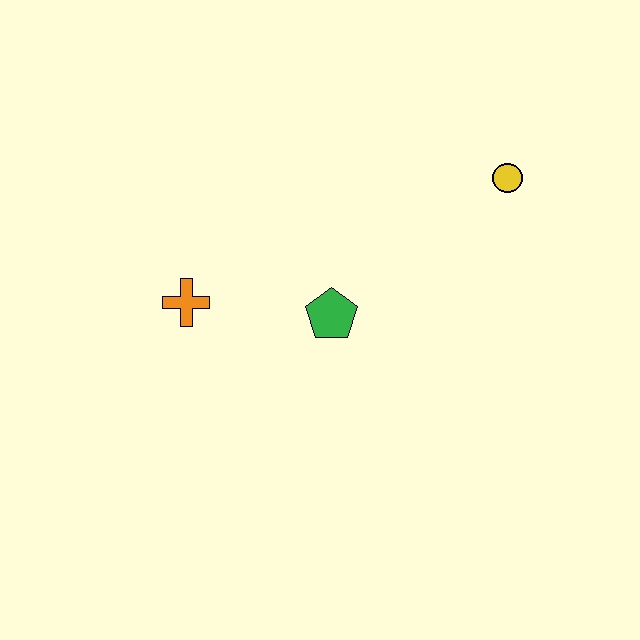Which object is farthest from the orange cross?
The yellow circle is farthest from the orange cross.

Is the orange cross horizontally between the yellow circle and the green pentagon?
No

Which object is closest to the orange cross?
The green pentagon is closest to the orange cross.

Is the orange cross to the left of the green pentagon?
Yes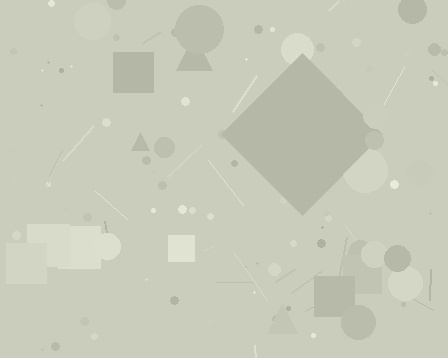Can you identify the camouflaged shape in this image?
The camouflaged shape is a diamond.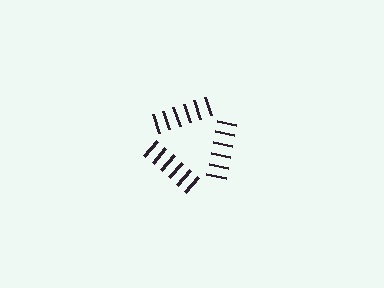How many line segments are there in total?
18 — 6 along each of the 3 edges.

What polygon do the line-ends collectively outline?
An illusory triangle — the line segments terminate on its edges but no continuous stroke is drawn.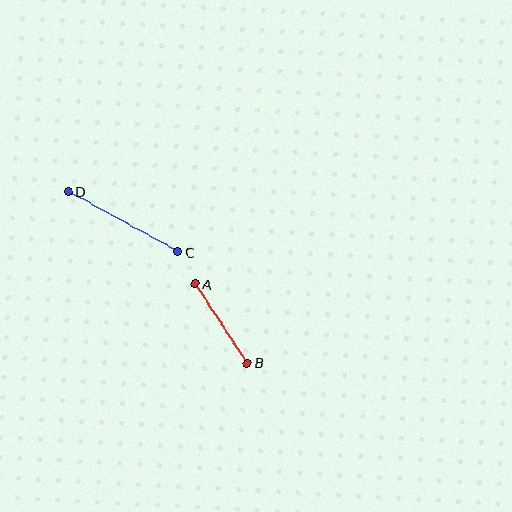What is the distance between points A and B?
The distance is approximately 95 pixels.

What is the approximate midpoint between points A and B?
The midpoint is at approximately (221, 323) pixels.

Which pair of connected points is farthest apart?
Points C and D are farthest apart.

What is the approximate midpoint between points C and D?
The midpoint is at approximately (123, 222) pixels.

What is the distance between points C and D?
The distance is approximately 125 pixels.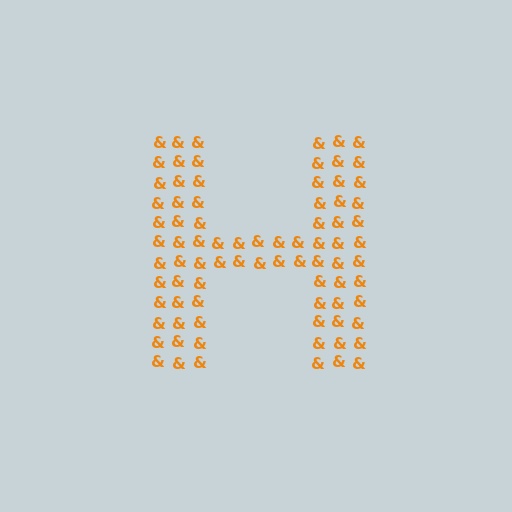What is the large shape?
The large shape is the letter H.